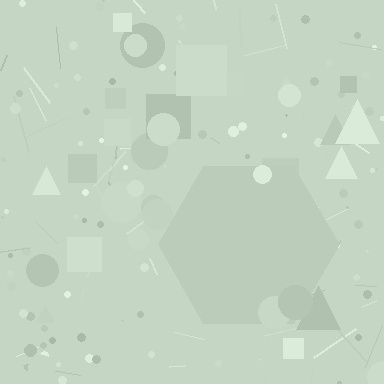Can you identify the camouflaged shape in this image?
The camouflaged shape is a hexagon.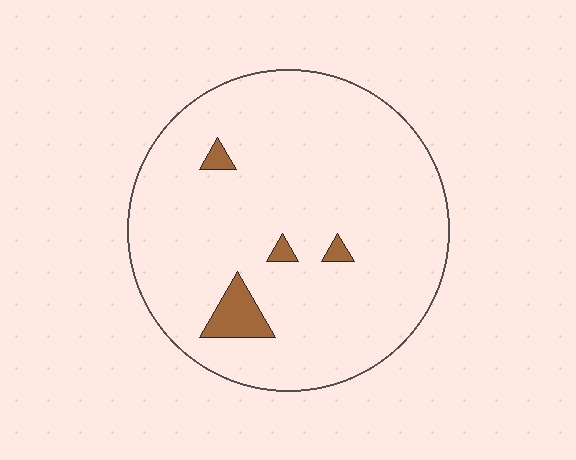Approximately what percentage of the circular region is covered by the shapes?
Approximately 5%.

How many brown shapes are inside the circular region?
4.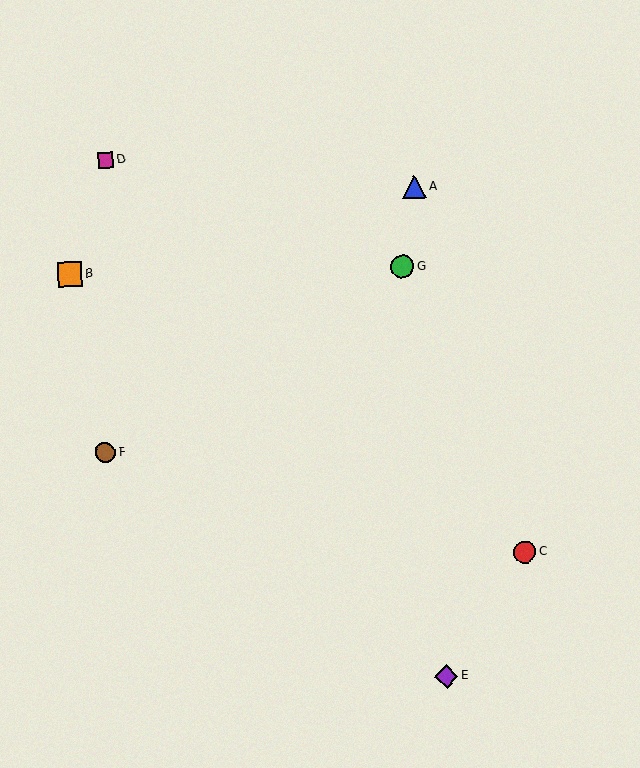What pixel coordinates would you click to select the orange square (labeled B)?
Click at (70, 274) to select the orange square B.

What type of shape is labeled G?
Shape G is a green circle.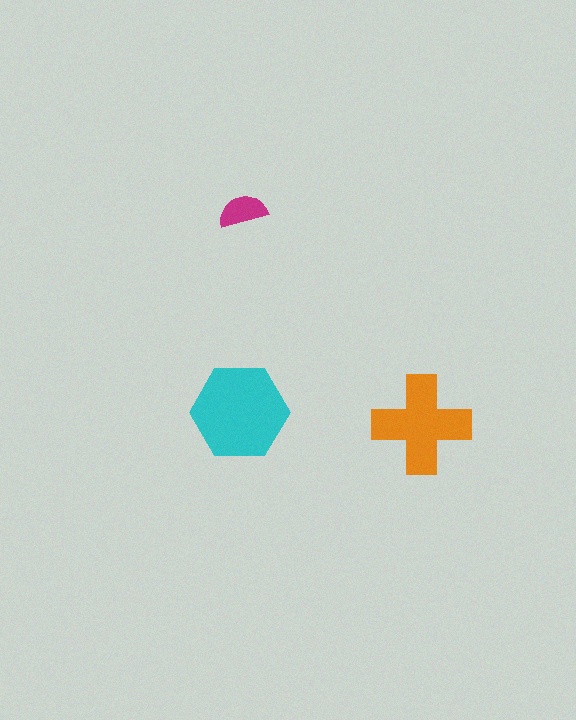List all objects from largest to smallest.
The cyan hexagon, the orange cross, the magenta semicircle.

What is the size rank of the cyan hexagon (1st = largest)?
1st.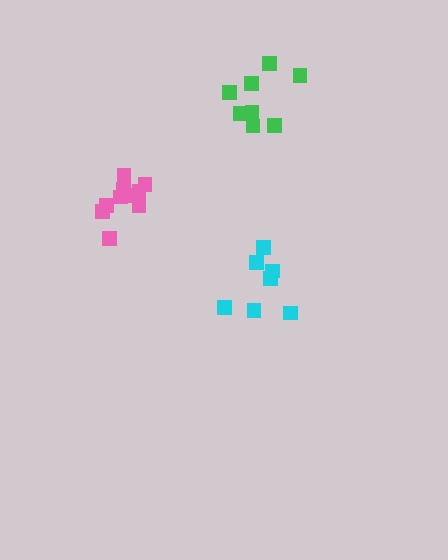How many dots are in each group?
Group 1: 7 dots, Group 2: 10 dots, Group 3: 8 dots (25 total).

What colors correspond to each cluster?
The clusters are colored: cyan, pink, green.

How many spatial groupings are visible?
There are 3 spatial groupings.